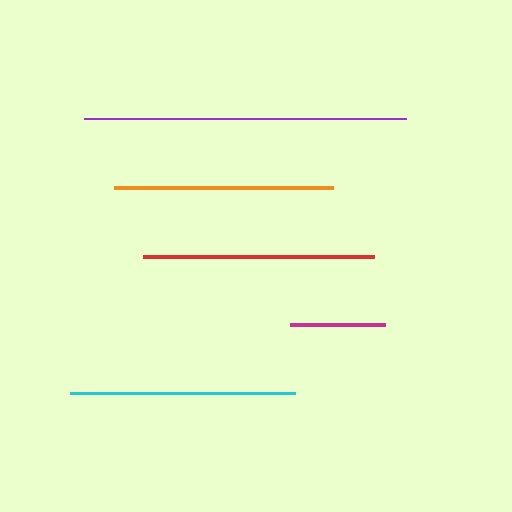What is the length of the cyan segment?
The cyan segment is approximately 226 pixels long.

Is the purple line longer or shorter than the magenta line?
The purple line is longer than the magenta line.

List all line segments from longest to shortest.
From longest to shortest: purple, red, cyan, orange, magenta.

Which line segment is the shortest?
The magenta line is the shortest at approximately 95 pixels.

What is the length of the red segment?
The red segment is approximately 231 pixels long.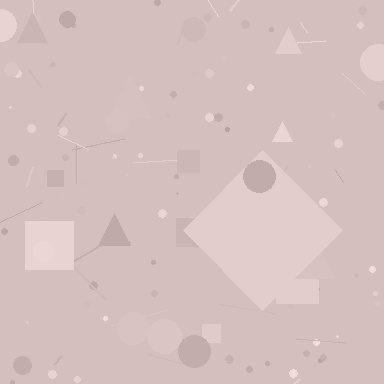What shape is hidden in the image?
A diamond is hidden in the image.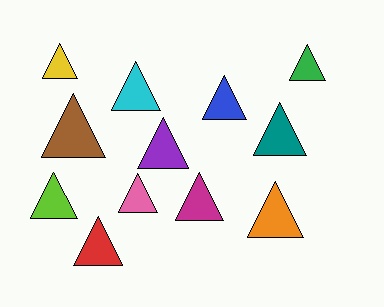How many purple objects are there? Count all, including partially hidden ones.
There is 1 purple object.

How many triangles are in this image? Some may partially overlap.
There are 12 triangles.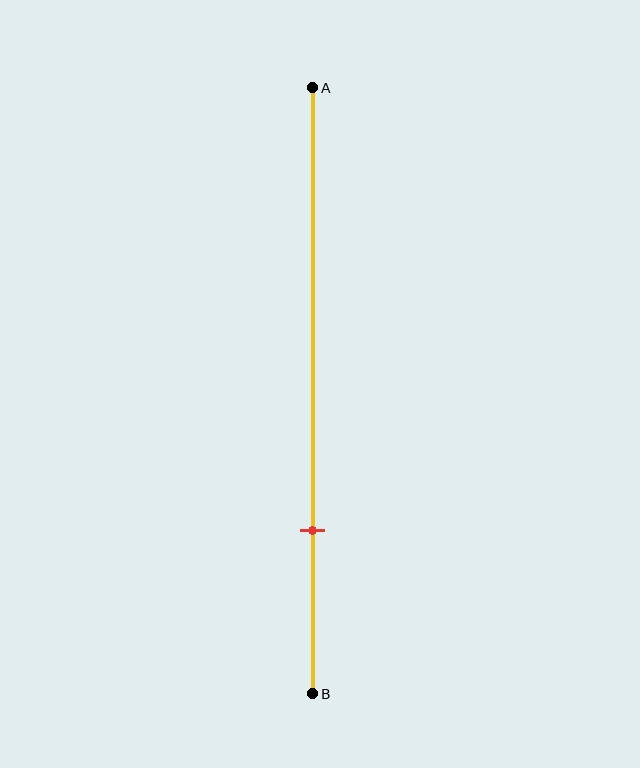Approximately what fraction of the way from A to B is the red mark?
The red mark is approximately 75% of the way from A to B.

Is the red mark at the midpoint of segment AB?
No, the mark is at about 75% from A, not at the 50% midpoint.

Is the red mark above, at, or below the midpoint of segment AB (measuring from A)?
The red mark is below the midpoint of segment AB.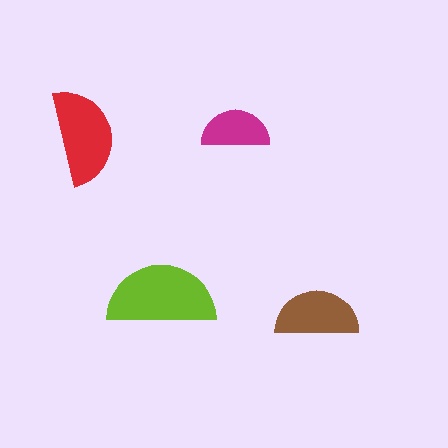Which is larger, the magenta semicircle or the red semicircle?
The red one.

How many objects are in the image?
There are 4 objects in the image.